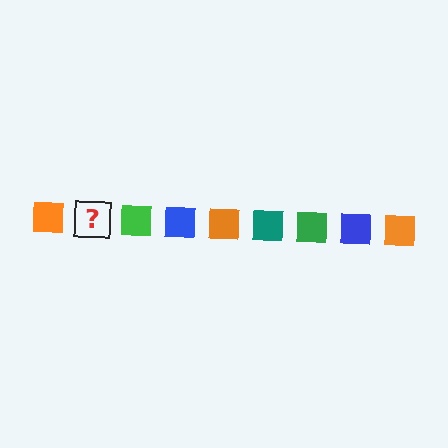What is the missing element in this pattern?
The missing element is a teal square.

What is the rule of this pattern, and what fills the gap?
The rule is that the pattern cycles through orange, teal, green, blue squares. The gap should be filled with a teal square.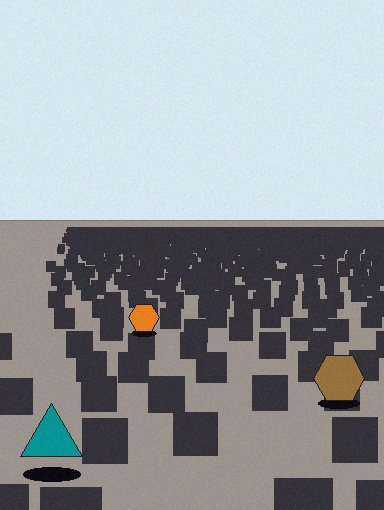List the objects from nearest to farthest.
From nearest to farthest: the teal triangle, the brown hexagon, the orange hexagon.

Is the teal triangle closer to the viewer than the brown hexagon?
Yes. The teal triangle is closer — you can tell from the texture gradient: the ground texture is coarser near it.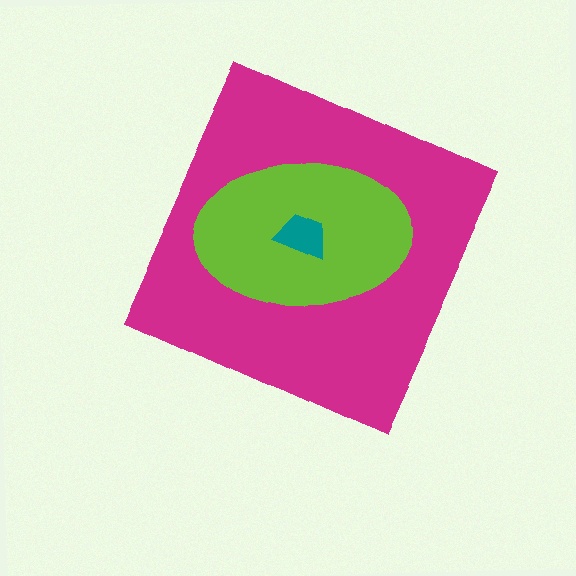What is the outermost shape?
The magenta diamond.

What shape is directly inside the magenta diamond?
The lime ellipse.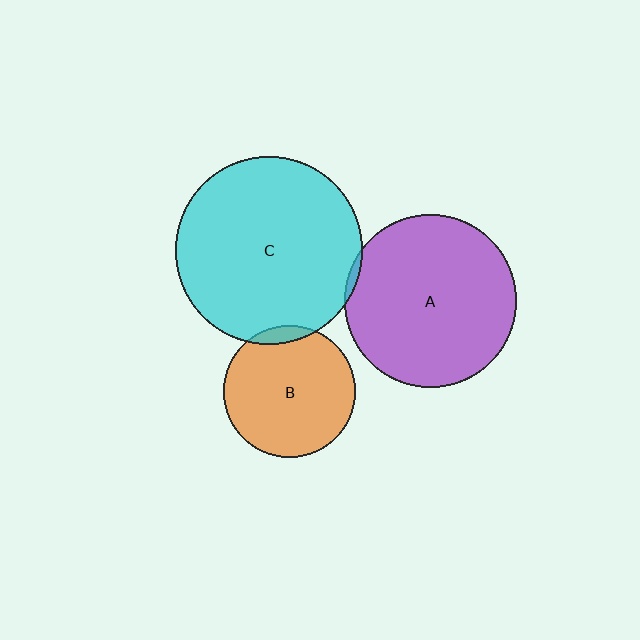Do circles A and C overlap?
Yes.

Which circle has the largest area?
Circle C (cyan).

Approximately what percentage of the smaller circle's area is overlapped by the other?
Approximately 5%.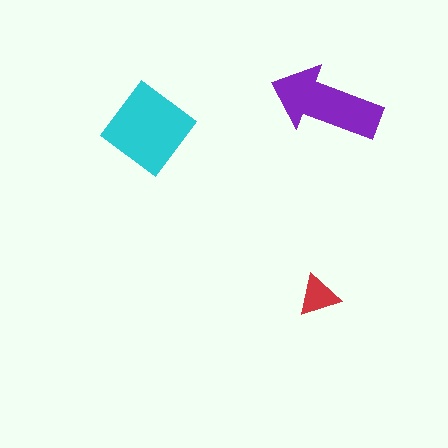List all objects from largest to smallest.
The cyan diamond, the purple arrow, the red triangle.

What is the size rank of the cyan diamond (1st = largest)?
1st.